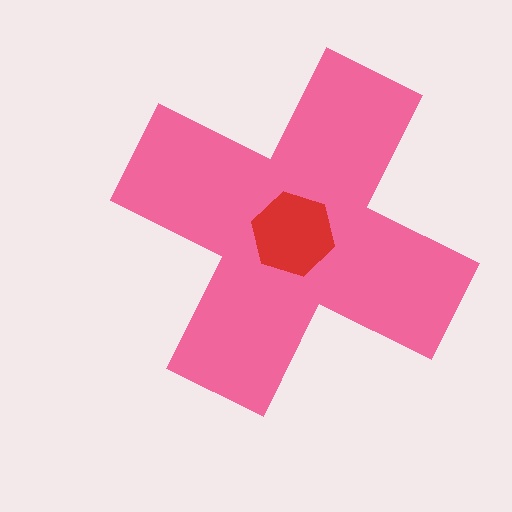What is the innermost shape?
The red hexagon.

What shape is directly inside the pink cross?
The red hexagon.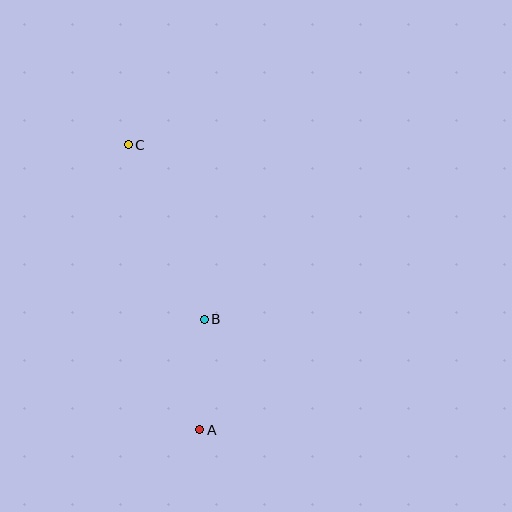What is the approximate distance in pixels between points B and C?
The distance between B and C is approximately 191 pixels.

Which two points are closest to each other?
Points A and B are closest to each other.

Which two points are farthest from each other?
Points A and C are farthest from each other.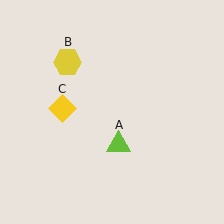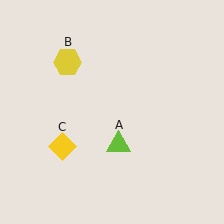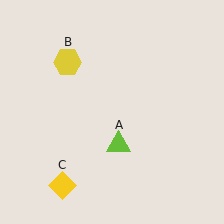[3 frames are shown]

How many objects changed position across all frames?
1 object changed position: yellow diamond (object C).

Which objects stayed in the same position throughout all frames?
Lime triangle (object A) and yellow hexagon (object B) remained stationary.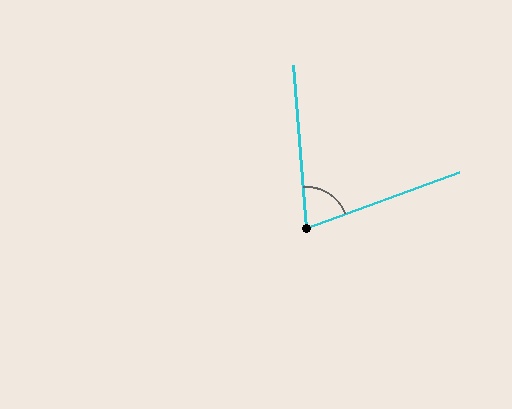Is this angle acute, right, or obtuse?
It is acute.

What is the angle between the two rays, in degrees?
Approximately 74 degrees.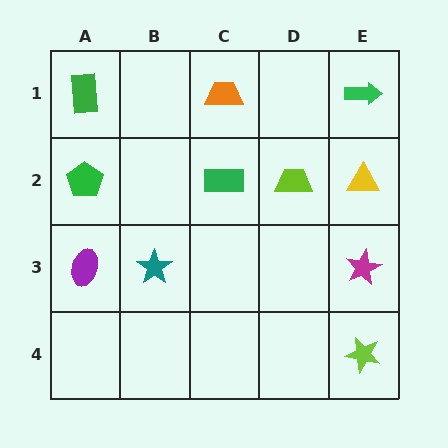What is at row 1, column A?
A green rectangle.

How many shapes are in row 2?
4 shapes.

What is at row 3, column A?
A purple ellipse.